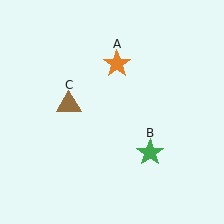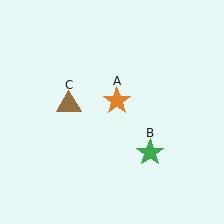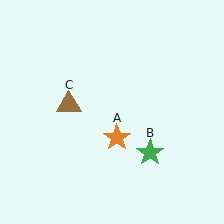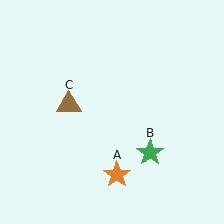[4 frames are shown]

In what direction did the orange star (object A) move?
The orange star (object A) moved down.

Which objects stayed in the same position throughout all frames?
Green star (object B) and brown triangle (object C) remained stationary.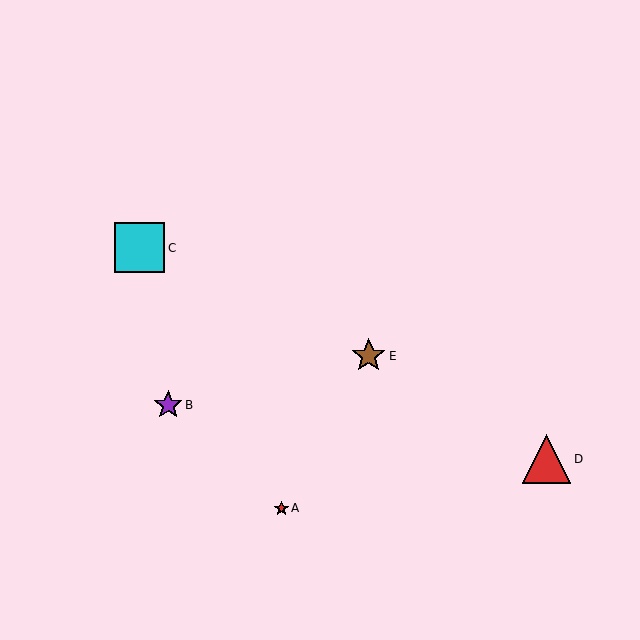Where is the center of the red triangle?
The center of the red triangle is at (546, 459).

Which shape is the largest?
The cyan square (labeled C) is the largest.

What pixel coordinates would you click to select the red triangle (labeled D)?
Click at (546, 459) to select the red triangle D.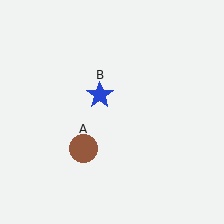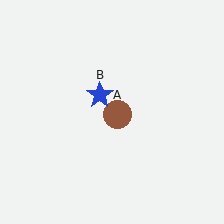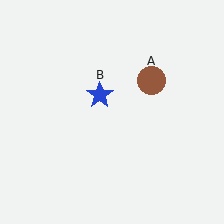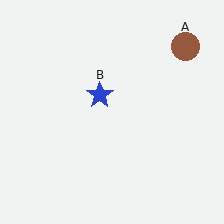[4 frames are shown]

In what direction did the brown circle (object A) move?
The brown circle (object A) moved up and to the right.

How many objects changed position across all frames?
1 object changed position: brown circle (object A).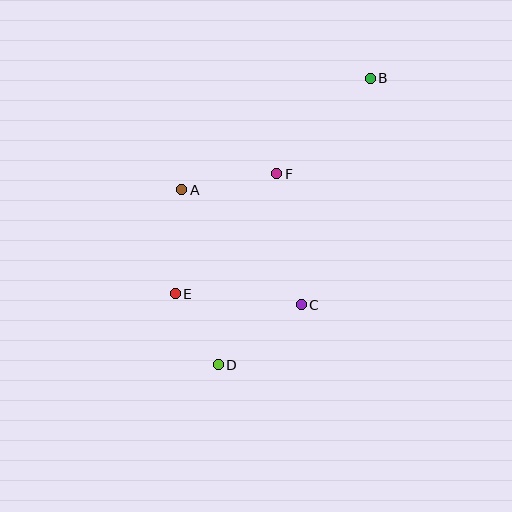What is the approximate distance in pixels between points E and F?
The distance between E and F is approximately 157 pixels.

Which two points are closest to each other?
Points D and E are closest to each other.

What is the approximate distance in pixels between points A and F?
The distance between A and F is approximately 96 pixels.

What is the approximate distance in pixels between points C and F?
The distance between C and F is approximately 134 pixels.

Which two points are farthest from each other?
Points B and D are farthest from each other.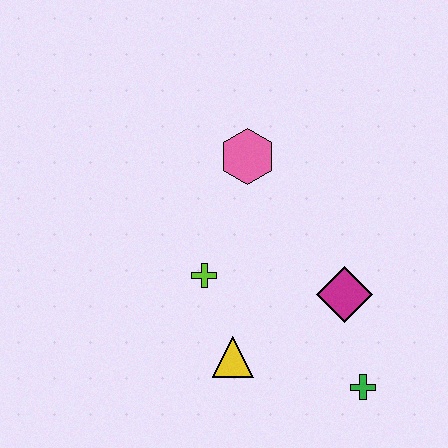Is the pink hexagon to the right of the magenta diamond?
No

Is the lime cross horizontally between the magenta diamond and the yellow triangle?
No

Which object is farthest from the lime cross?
The green cross is farthest from the lime cross.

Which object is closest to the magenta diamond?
The green cross is closest to the magenta diamond.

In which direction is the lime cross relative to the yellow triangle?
The lime cross is above the yellow triangle.